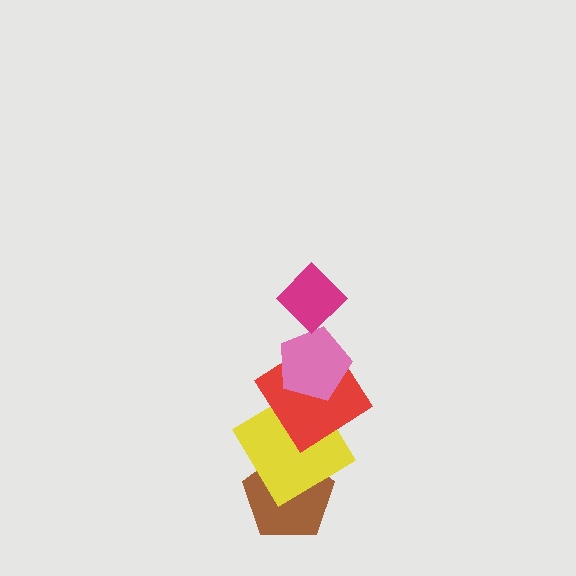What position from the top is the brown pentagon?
The brown pentagon is 5th from the top.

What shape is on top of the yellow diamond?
The red diamond is on top of the yellow diamond.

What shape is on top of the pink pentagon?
The magenta diamond is on top of the pink pentagon.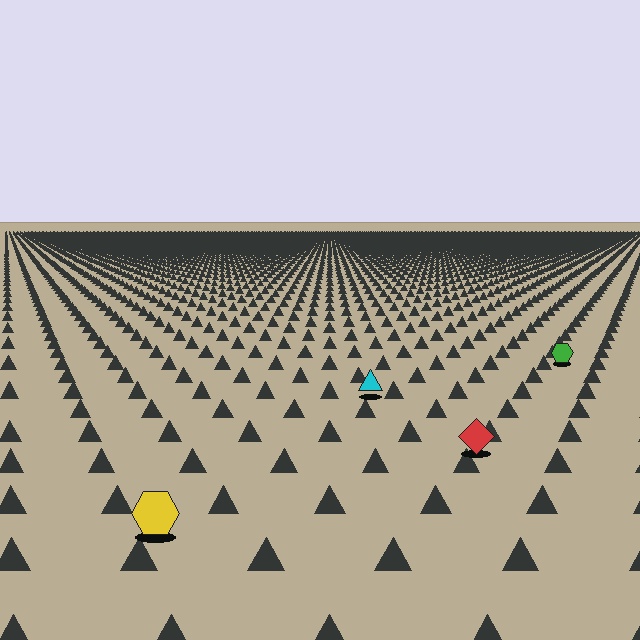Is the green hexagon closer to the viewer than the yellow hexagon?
No. The yellow hexagon is closer — you can tell from the texture gradient: the ground texture is coarser near it.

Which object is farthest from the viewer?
The green hexagon is farthest from the viewer. It appears smaller and the ground texture around it is denser.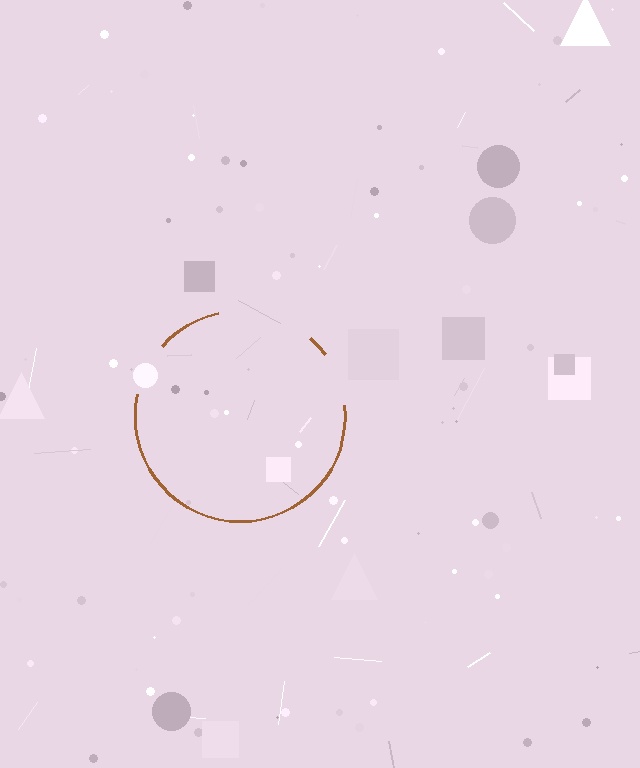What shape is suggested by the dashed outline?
The dashed outline suggests a circle.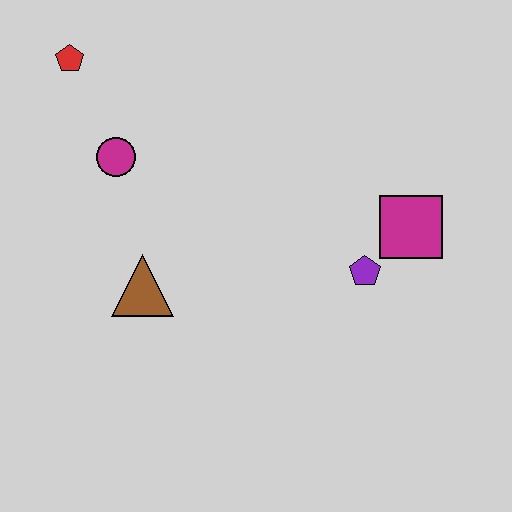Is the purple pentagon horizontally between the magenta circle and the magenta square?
Yes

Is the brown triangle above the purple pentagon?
No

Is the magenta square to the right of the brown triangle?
Yes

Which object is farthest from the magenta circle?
The magenta square is farthest from the magenta circle.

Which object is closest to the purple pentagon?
The magenta square is closest to the purple pentagon.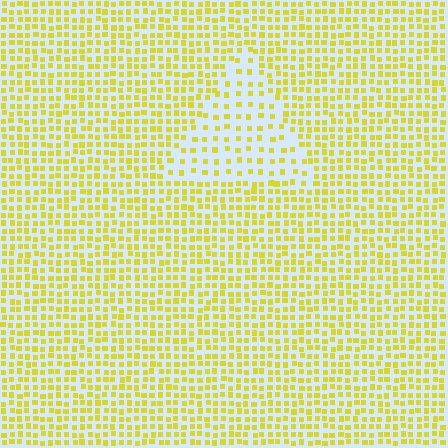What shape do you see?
I see a triangle.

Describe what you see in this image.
The image contains small yellow elements arranged at two different densities. A triangle-shaped region is visible where the elements are less densely packed than the surrounding area.